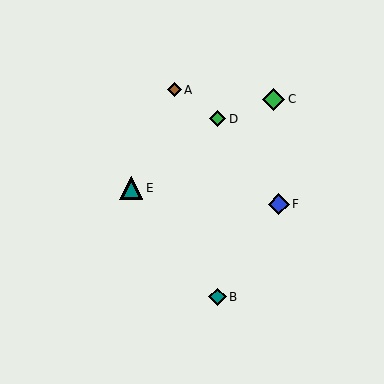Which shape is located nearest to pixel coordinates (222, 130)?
The green diamond (labeled D) at (218, 119) is nearest to that location.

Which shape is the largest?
The teal triangle (labeled E) is the largest.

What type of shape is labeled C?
Shape C is a green diamond.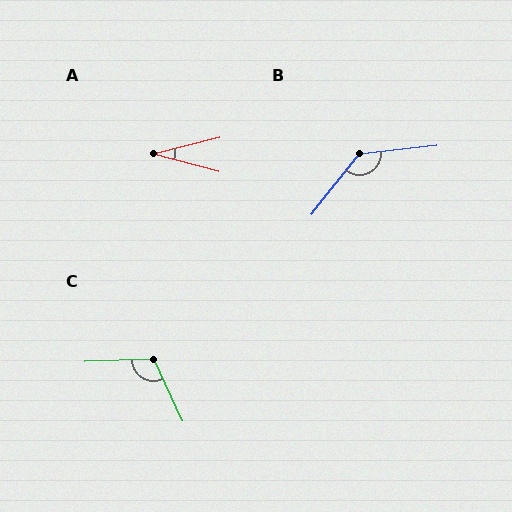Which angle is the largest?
B, at approximately 134 degrees.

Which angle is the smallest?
A, at approximately 28 degrees.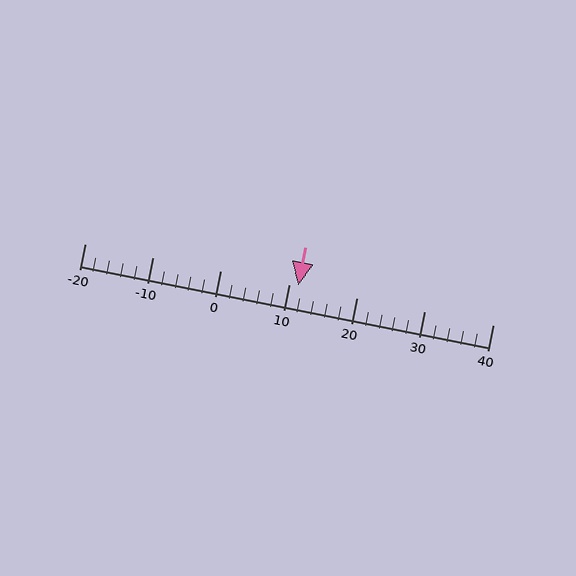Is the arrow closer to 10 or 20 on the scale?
The arrow is closer to 10.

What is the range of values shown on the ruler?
The ruler shows values from -20 to 40.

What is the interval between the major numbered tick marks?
The major tick marks are spaced 10 units apart.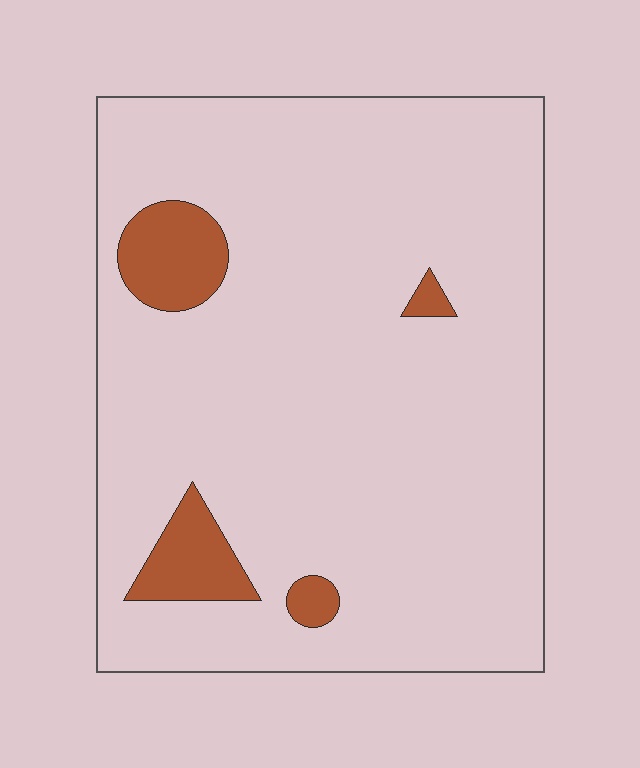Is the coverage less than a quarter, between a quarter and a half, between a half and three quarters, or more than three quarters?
Less than a quarter.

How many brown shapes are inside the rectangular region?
4.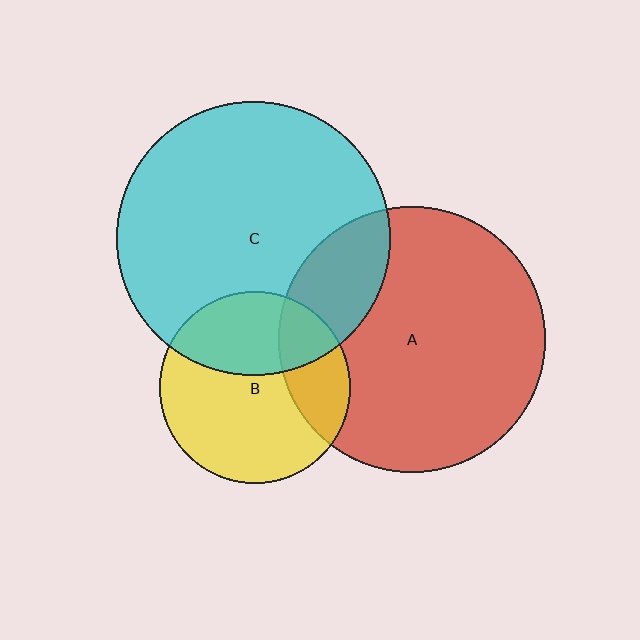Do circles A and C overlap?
Yes.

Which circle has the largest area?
Circle C (cyan).